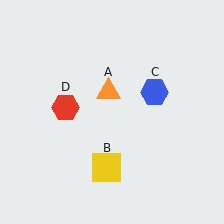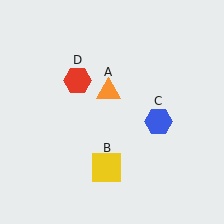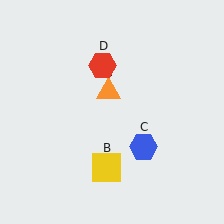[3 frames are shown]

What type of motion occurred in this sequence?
The blue hexagon (object C), red hexagon (object D) rotated clockwise around the center of the scene.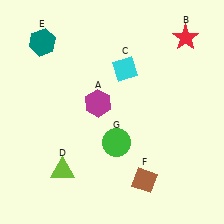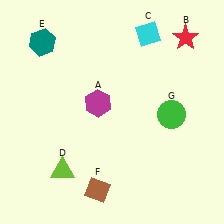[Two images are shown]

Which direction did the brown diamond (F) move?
The brown diamond (F) moved left.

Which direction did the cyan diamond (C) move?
The cyan diamond (C) moved up.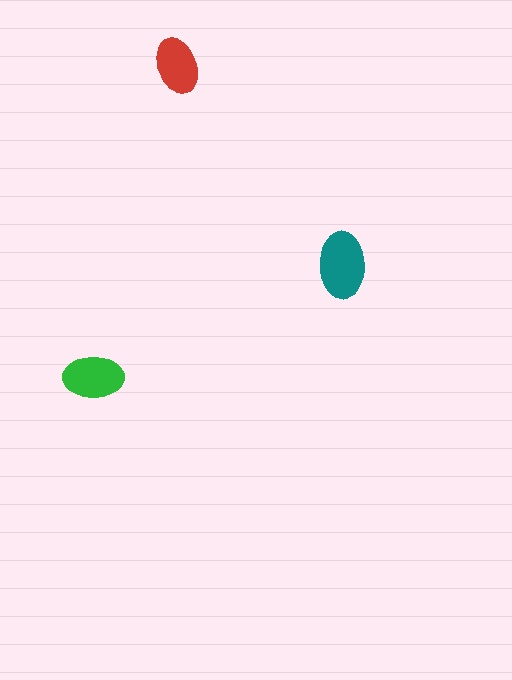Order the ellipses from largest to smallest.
the teal one, the green one, the red one.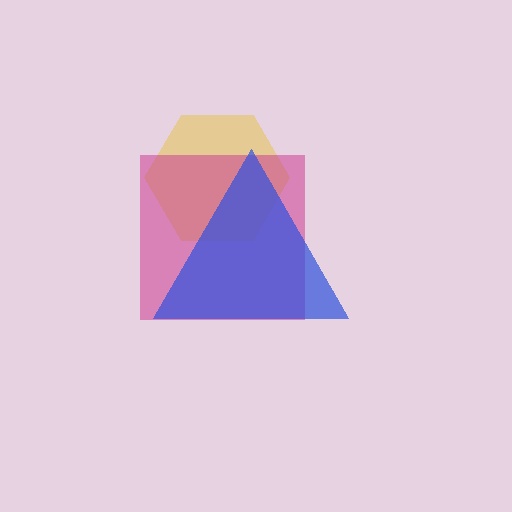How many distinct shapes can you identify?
There are 3 distinct shapes: a yellow hexagon, a magenta square, a blue triangle.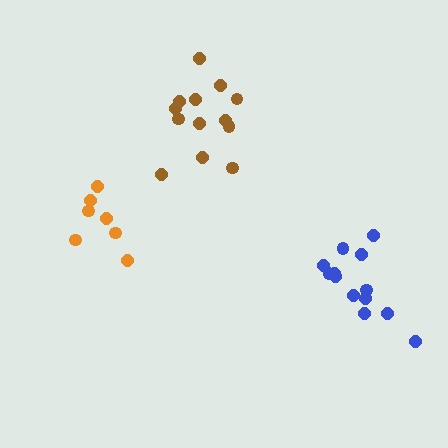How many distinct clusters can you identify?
There are 3 distinct clusters.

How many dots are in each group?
Group 1: 7 dots, Group 2: 13 dots, Group 3: 13 dots (33 total).